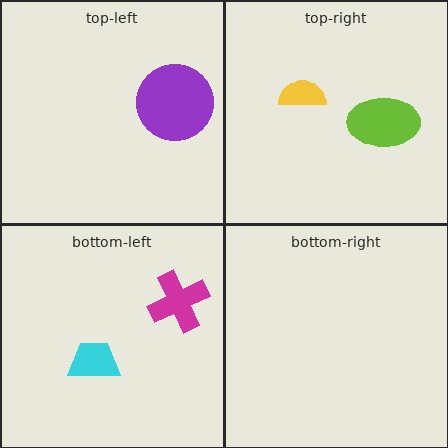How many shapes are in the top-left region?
1.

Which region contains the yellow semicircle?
The top-right region.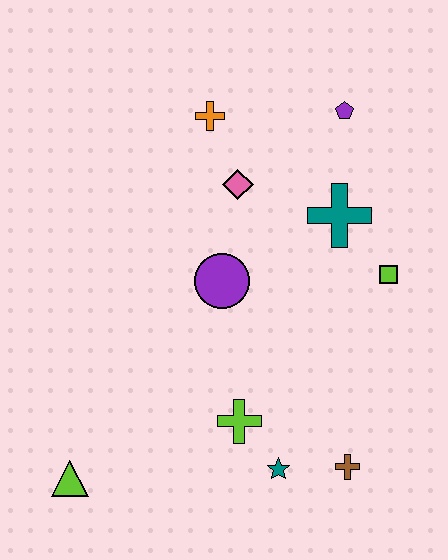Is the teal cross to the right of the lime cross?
Yes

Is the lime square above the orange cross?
No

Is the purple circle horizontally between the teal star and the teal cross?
No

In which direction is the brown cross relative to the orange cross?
The brown cross is below the orange cross.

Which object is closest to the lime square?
The teal cross is closest to the lime square.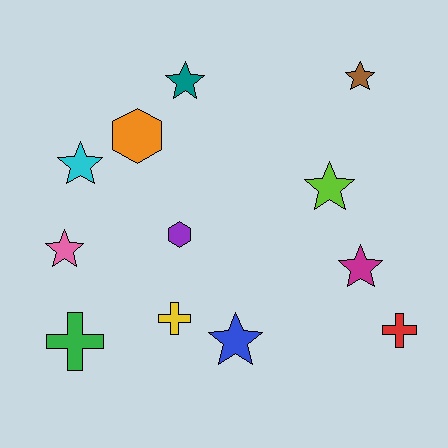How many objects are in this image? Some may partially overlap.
There are 12 objects.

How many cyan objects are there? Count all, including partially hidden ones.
There is 1 cyan object.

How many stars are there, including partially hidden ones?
There are 7 stars.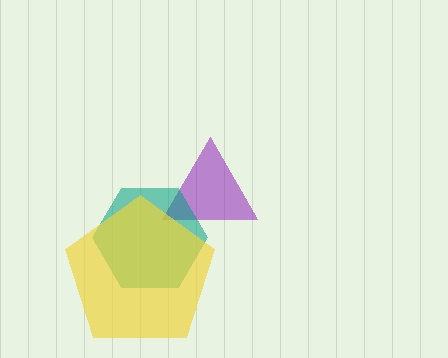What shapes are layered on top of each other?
The layered shapes are: a purple triangle, a teal hexagon, a yellow pentagon.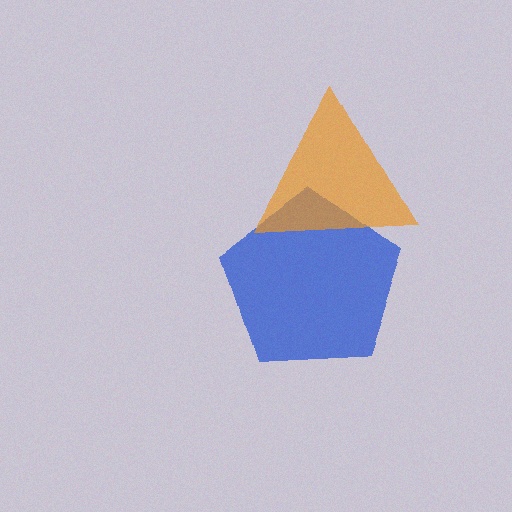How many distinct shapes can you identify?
There are 2 distinct shapes: a blue pentagon, an orange triangle.